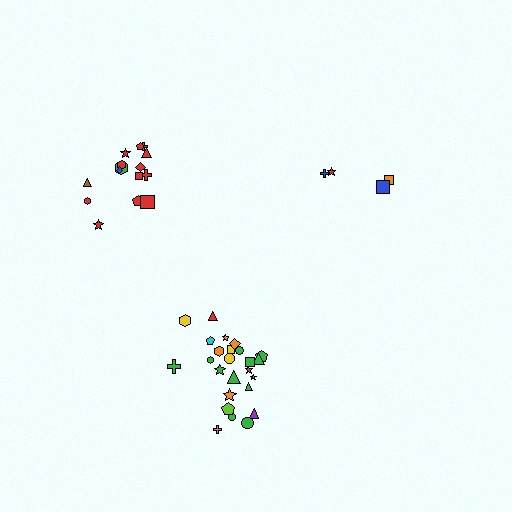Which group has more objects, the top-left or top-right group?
The top-left group.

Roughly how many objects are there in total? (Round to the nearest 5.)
Roughly 45 objects in total.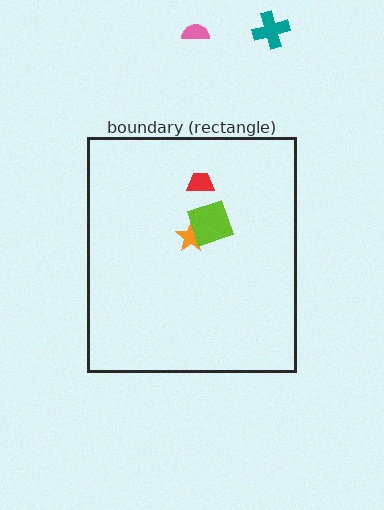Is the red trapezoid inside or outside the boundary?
Inside.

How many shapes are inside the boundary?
3 inside, 2 outside.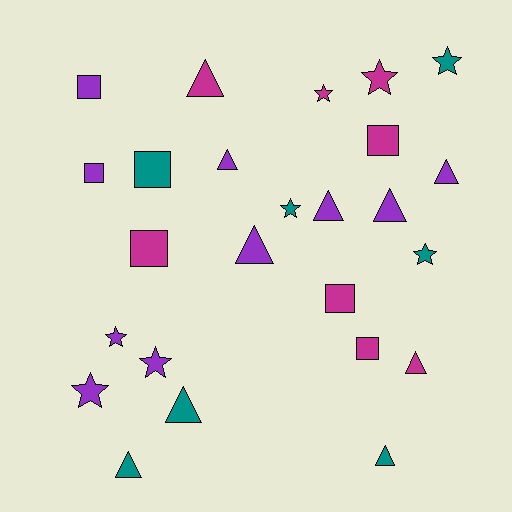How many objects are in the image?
There are 25 objects.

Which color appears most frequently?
Purple, with 10 objects.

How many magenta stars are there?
There are 2 magenta stars.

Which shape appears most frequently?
Triangle, with 10 objects.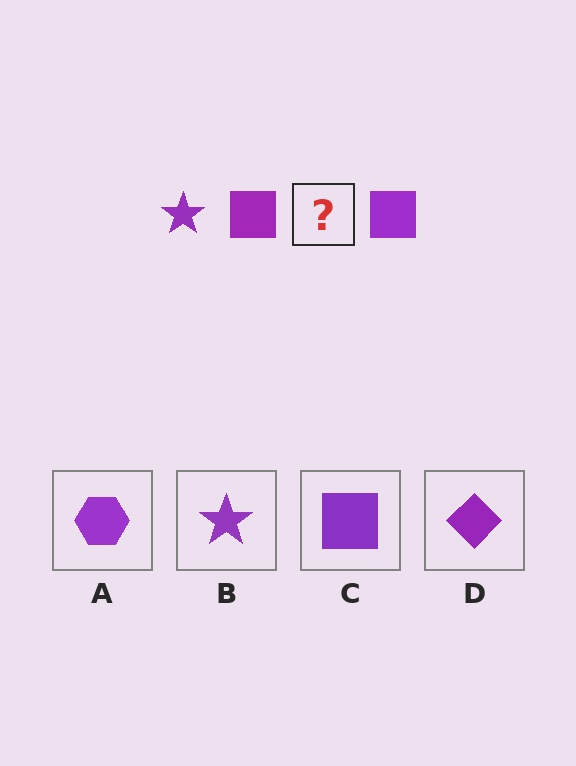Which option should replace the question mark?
Option B.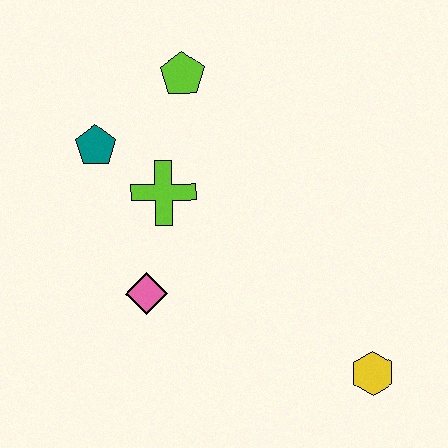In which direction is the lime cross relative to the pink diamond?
The lime cross is above the pink diamond.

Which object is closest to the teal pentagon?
The lime cross is closest to the teal pentagon.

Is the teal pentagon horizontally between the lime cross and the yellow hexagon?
No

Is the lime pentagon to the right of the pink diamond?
Yes